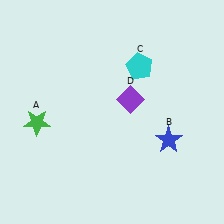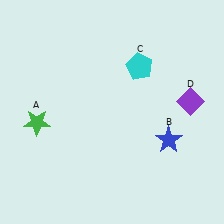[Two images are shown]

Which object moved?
The purple diamond (D) moved right.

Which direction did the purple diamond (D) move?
The purple diamond (D) moved right.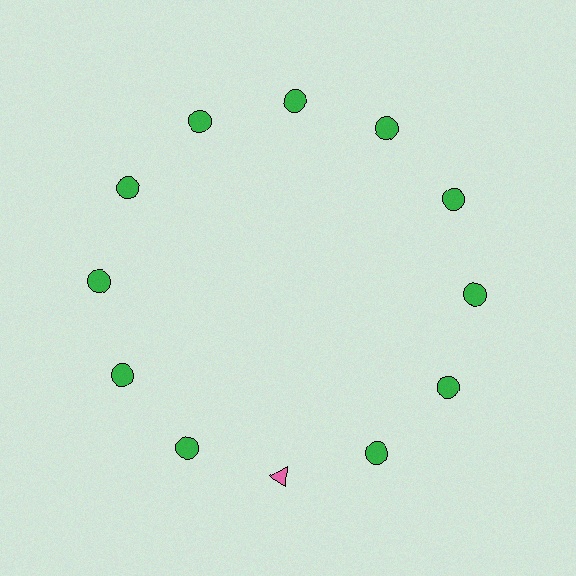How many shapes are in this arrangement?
There are 12 shapes arranged in a ring pattern.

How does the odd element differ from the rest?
It differs in both color (pink instead of green) and shape (triangle instead of circle).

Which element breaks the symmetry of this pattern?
The pink triangle at roughly the 6 o'clock position breaks the symmetry. All other shapes are green circles.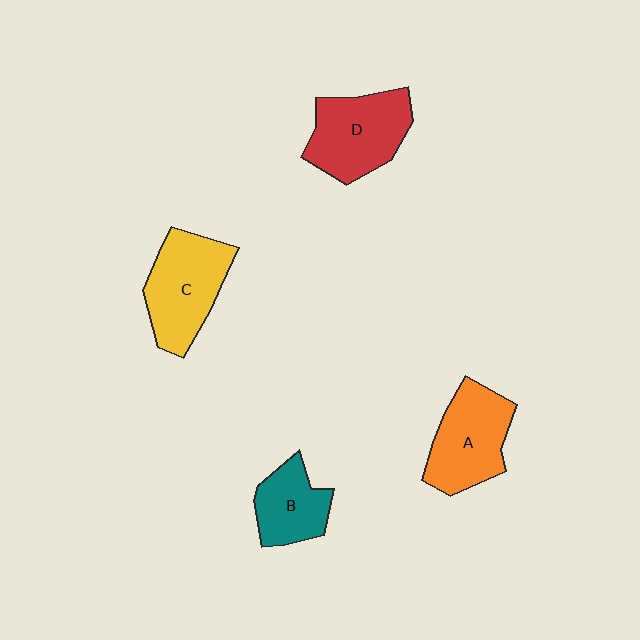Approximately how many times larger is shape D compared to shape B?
Approximately 1.5 times.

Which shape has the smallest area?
Shape B (teal).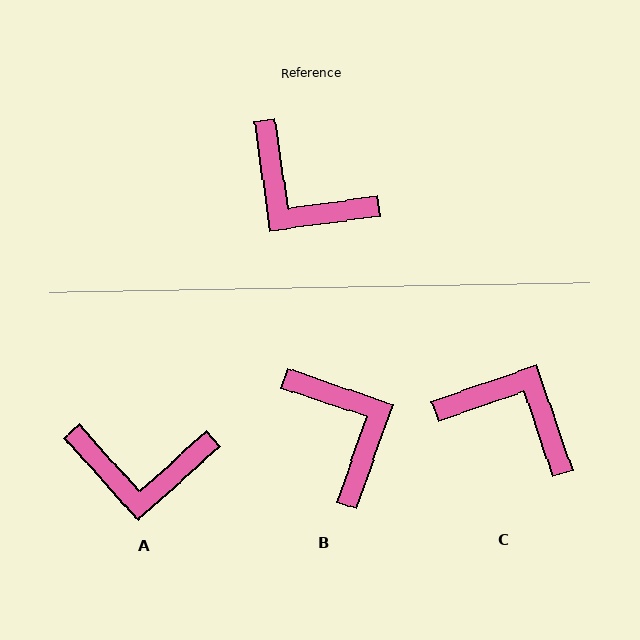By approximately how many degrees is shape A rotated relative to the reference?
Approximately 34 degrees counter-clockwise.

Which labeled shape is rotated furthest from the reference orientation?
C, about 169 degrees away.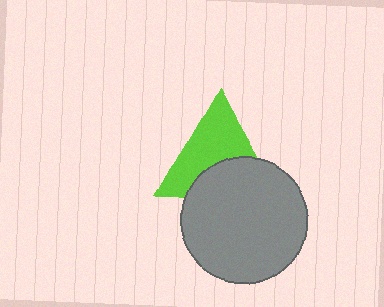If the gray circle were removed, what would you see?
You would see the complete lime triangle.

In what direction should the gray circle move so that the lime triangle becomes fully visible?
The gray circle should move down. That is the shortest direction to clear the overlap and leave the lime triangle fully visible.